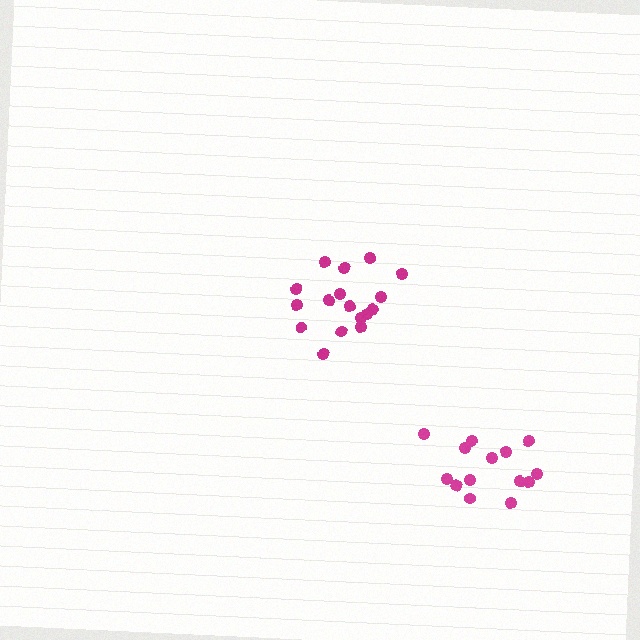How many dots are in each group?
Group 1: 17 dots, Group 2: 14 dots (31 total).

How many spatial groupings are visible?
There are 2 spatial groupings.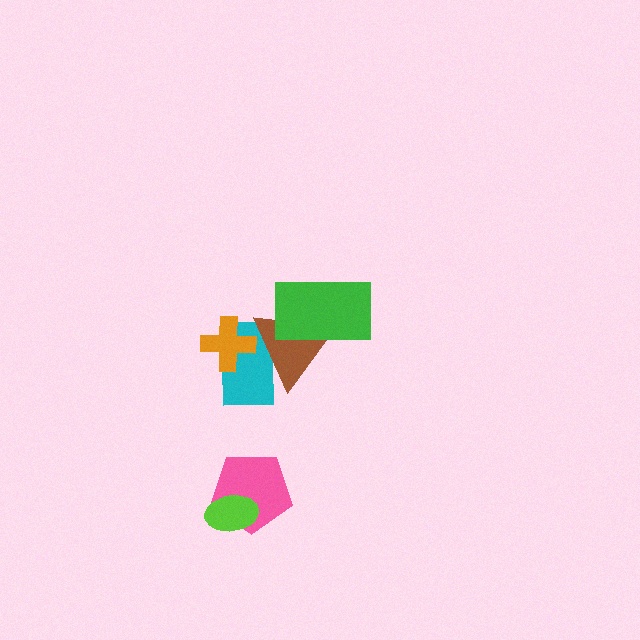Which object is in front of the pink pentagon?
The lime ellipse is in front of the pink pentagon.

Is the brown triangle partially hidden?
Yes, it is partially covered by another shape.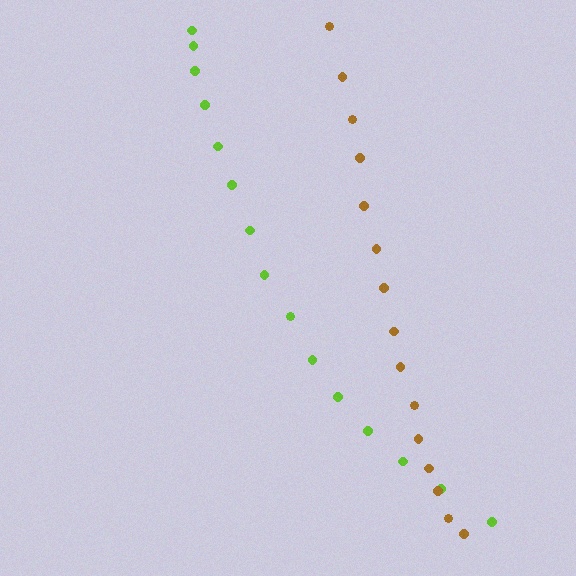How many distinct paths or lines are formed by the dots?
There are 2 distinct paths.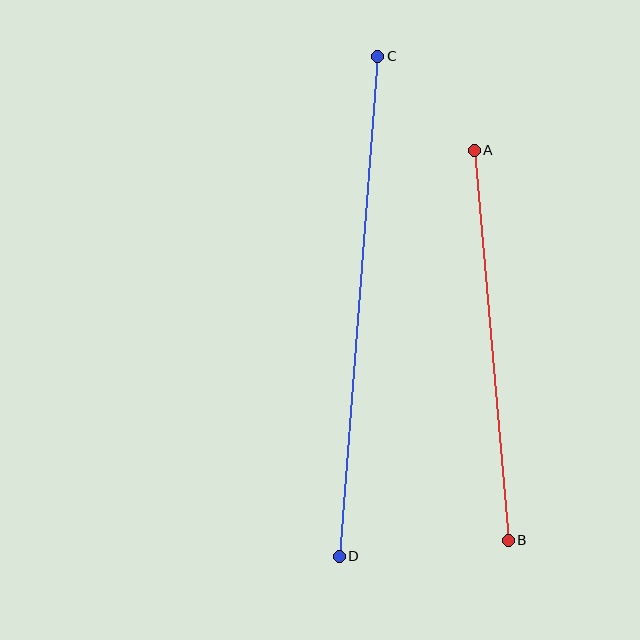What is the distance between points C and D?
The distance is approximately 502 pixels.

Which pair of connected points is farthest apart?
Points C and D are farthest apart.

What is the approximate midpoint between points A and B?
The midpoint is at approximately (491, 345) pixels.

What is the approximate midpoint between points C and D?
The midpoint is at approximately (358, 306) pixels.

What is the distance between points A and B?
The distance is approximately 392 pixels.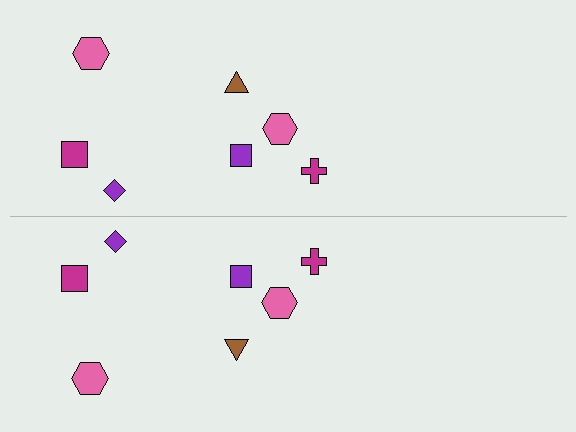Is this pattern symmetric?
Yes, this pattern has bilateral (reflection) symmetry.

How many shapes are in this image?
There are 14 shapes in this image.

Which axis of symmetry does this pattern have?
The pattern has a horizontal axis of symmetry running through the center of the image.